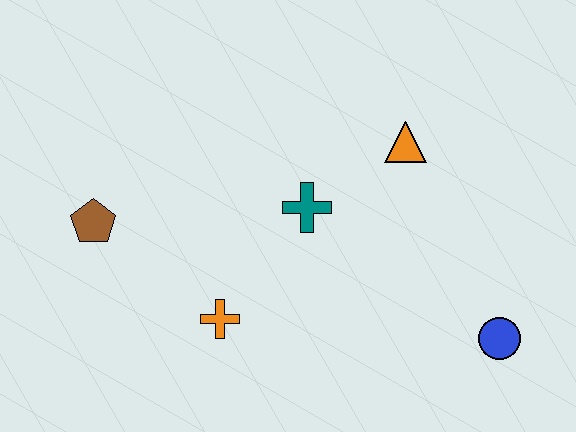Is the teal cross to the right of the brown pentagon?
Yes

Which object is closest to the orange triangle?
The teal cross is closest to the orange triangle.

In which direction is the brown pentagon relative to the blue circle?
The brown pentagon is to the left of the blue circle.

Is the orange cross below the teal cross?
Yes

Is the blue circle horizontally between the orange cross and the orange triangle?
No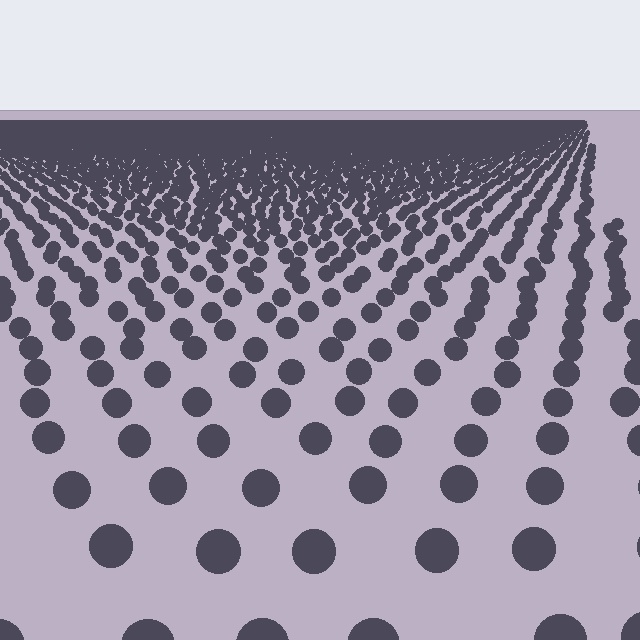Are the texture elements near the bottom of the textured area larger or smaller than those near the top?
Larger. Near the bottom, elements are closer to the viewer and appear at a bigger on-screen size.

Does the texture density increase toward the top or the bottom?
Density increases toward the top.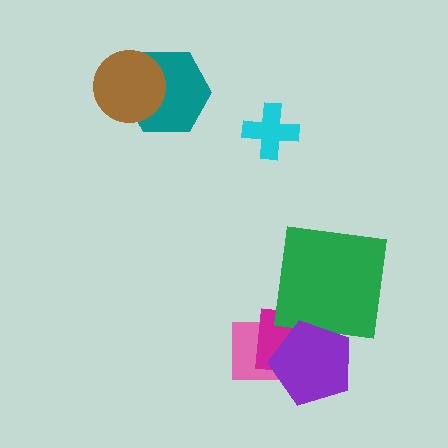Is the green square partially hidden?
Yes, it is partially covered by another shape.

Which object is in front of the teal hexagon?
The brown circle is in front of the teal hexagon.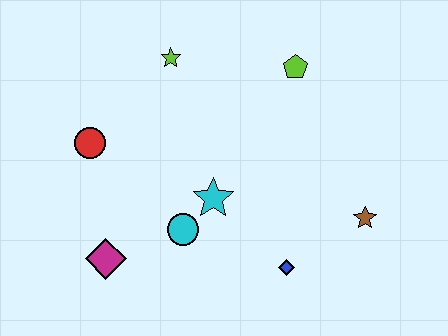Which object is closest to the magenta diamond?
The cyan circle is closest to the magenta diamond.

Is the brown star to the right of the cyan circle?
Yes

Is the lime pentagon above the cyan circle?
Yes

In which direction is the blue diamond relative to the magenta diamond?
The blue diamond is to the right of the magenta diamond.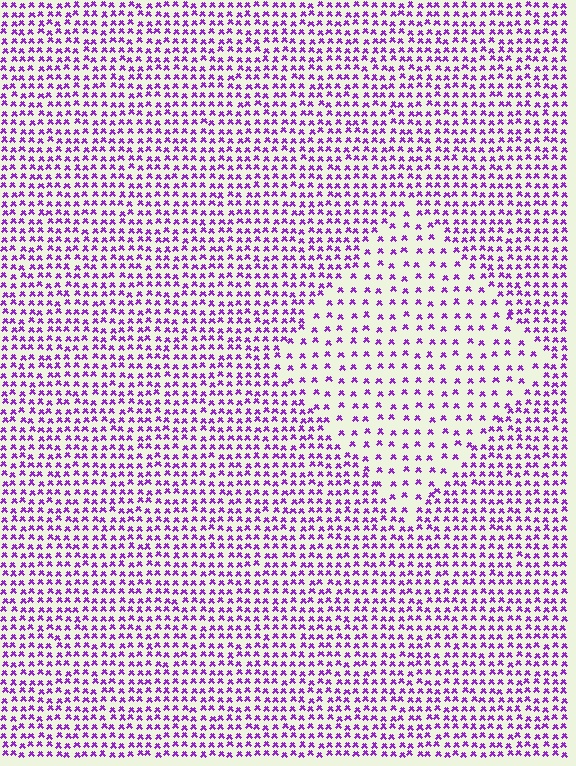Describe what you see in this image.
The image contains small purple elements arranged at two different densities. A diamond-shaped region is visible where the elements are less densely packed than the surrounding area.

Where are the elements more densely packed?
The elements are more densely packed outside the diamond boundary.